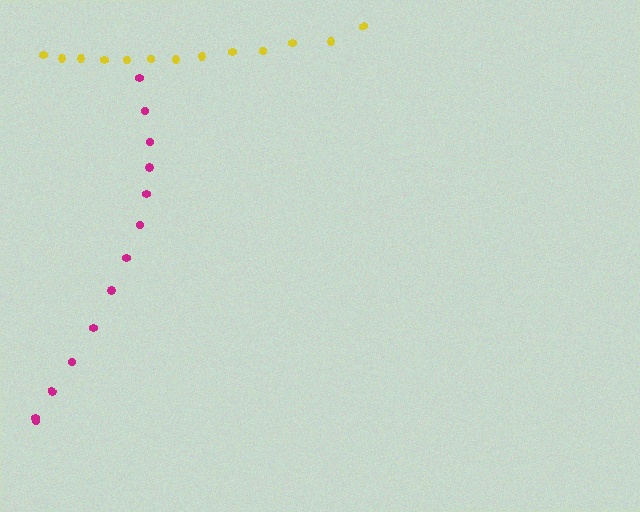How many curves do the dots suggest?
There are 2 distinct paths.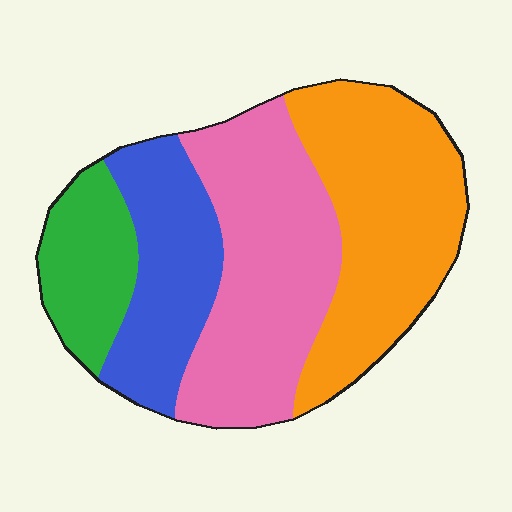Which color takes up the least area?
Green, at roughly 15%.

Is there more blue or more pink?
Pink.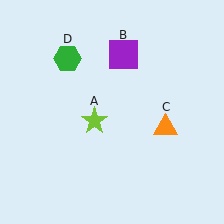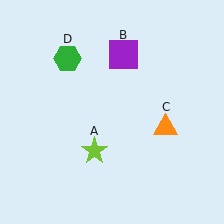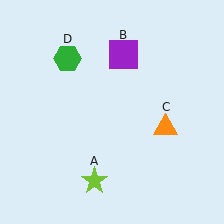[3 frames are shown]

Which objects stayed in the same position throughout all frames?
Purple square (object B) and orange triangle (object C) and green hexagon (object D) remained stationary.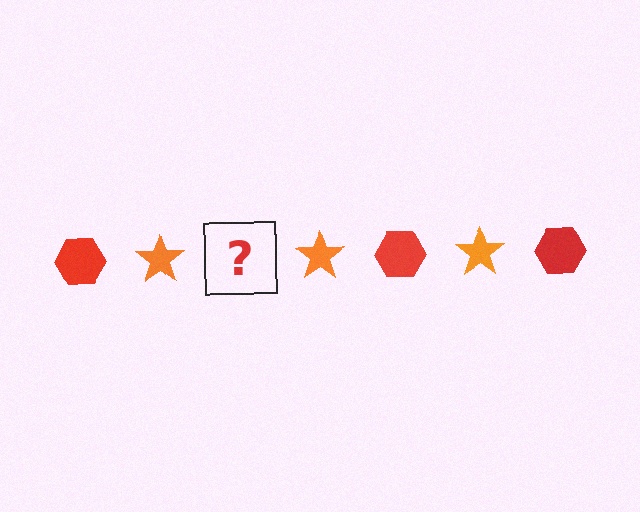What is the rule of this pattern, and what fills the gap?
The rule is that the pattern alternates between red hexagon and orange star. The gap should be filled with a red hexagon.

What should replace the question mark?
The question mark should be replaced with a red hexagon.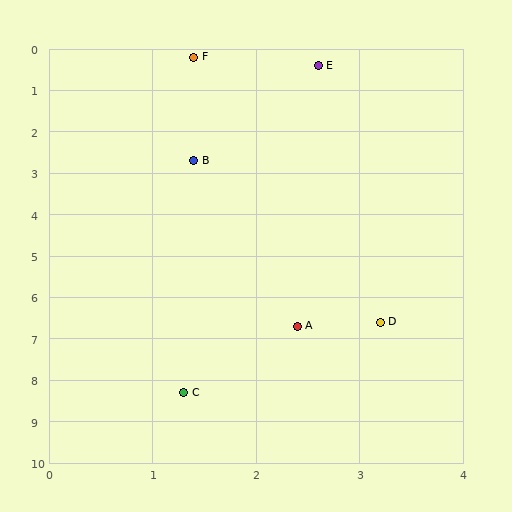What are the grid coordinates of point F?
Point F is at approximately (1.4, 0.2).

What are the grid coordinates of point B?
Point B is at approximately (1.4, 2.7).